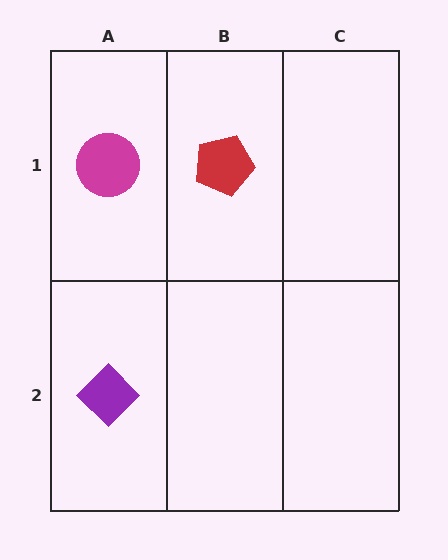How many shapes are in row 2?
1 shape.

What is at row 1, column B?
A red pentagon.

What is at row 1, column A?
A magenta circle.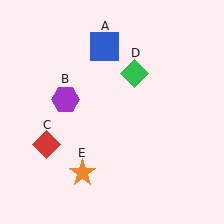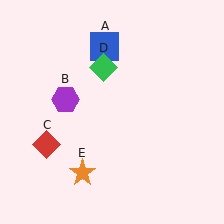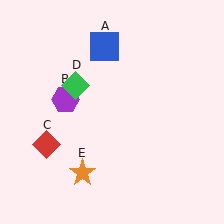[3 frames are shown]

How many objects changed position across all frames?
1 object changed position: green diamond (object D).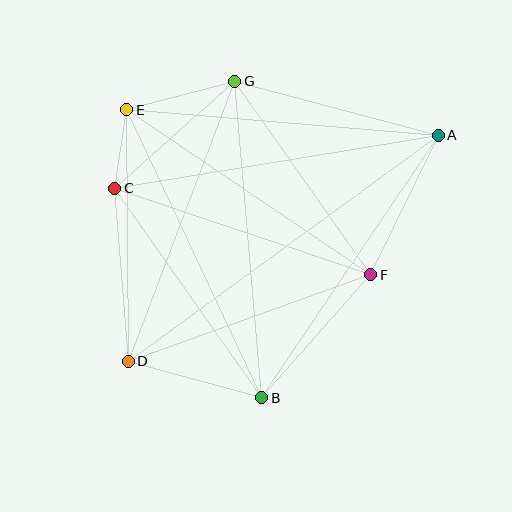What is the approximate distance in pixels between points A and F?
The distance between A and F is approximately 155 pixels.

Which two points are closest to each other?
Points C and E are closest to each other.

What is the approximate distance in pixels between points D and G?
The distance between D and G is approximately 300 pixels.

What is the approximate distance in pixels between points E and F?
The distance between E and F is approximately 295 pixels.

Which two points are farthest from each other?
Points A and D are farthest from each other.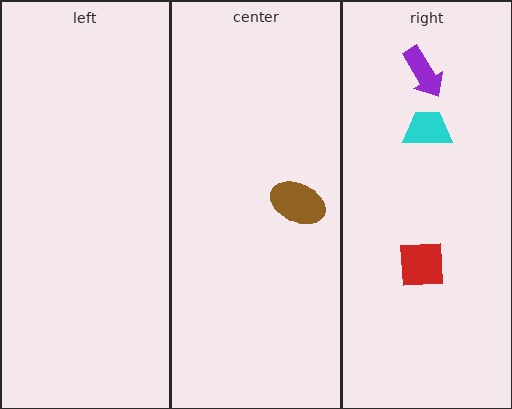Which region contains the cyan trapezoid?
The right region.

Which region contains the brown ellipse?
The center region.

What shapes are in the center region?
The brown ellipse.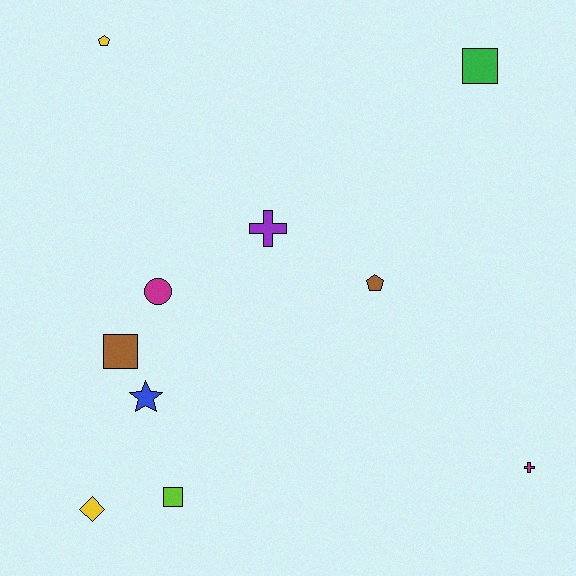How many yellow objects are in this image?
There are 2 yellow objects.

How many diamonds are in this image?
There is 1 diamond.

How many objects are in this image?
There are 10 objects.